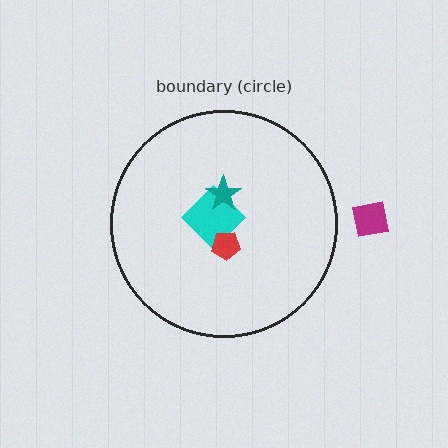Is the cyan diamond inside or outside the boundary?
Inside.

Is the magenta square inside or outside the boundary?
Outside.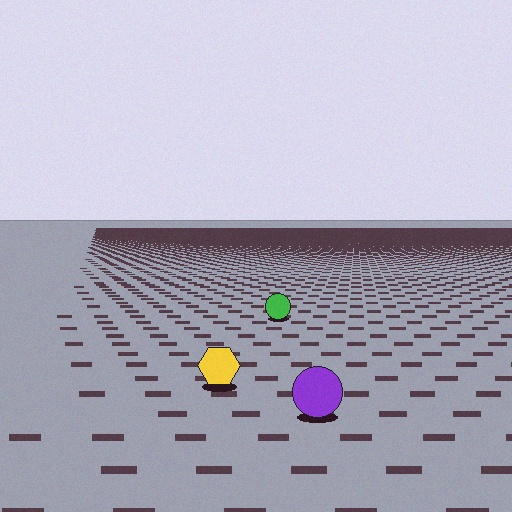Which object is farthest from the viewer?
The green circle is farthest from the viewer. It appears smaller and the ground texture around it is denser.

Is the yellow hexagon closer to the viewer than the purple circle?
No. The purple circle is closer — you can tell from the texture gradient: the ground texture is coarser near it.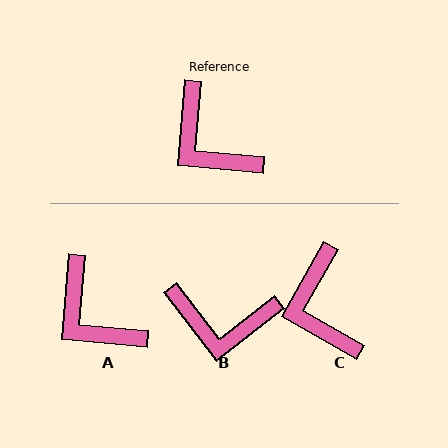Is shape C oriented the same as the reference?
No, it is off by about 25 degrees.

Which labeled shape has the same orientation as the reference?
A.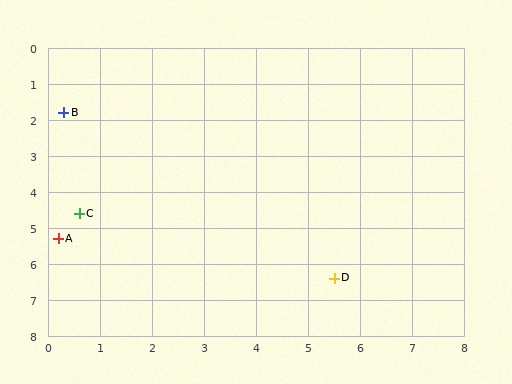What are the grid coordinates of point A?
Point A is at approximately (0.2, 5.3).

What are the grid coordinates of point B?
Point B is at approximately (0.3, 1.8).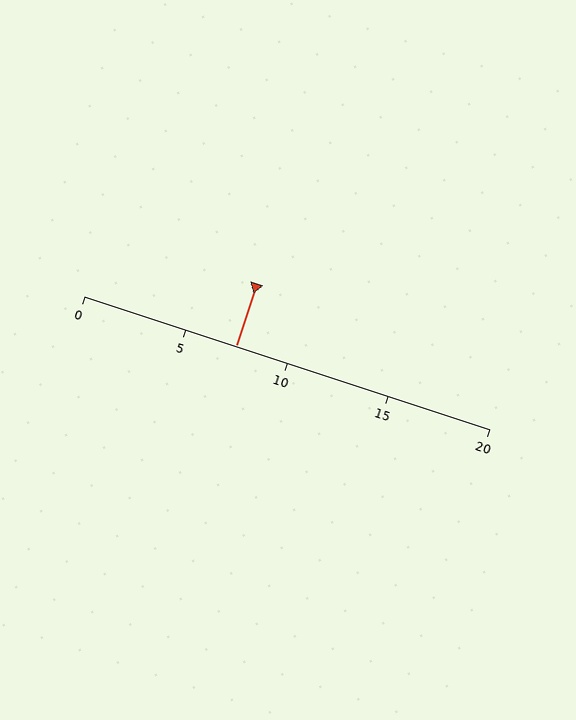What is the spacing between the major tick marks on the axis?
The major ticks are spaced 5 apart.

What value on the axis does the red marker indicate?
The marker indicates approximately 7.5.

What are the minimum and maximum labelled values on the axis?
The axis runs from 0 to 20.